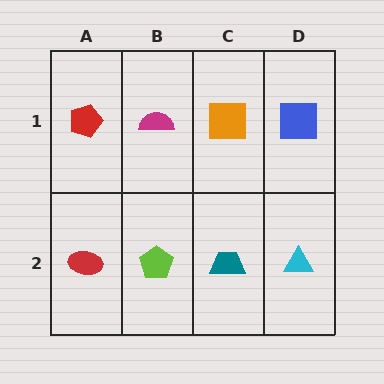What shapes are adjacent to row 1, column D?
A cyan triangle (row 2, column D), an orange square (row 1, column C).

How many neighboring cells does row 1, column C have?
3.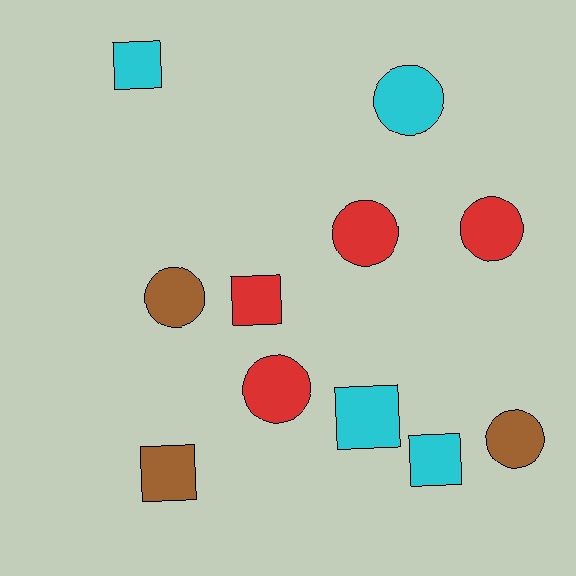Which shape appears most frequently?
Circle, with 6 objects.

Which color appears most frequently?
Cyan, with 4 objects.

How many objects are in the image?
There are 11 objects.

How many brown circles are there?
There are 2 brown circles.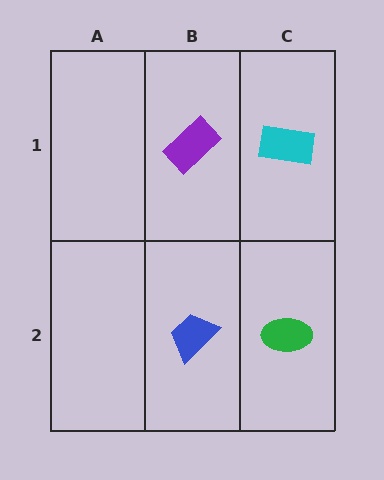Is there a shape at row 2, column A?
No, that cell is empty.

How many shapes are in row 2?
2 shapes.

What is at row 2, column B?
A blue trapezoid.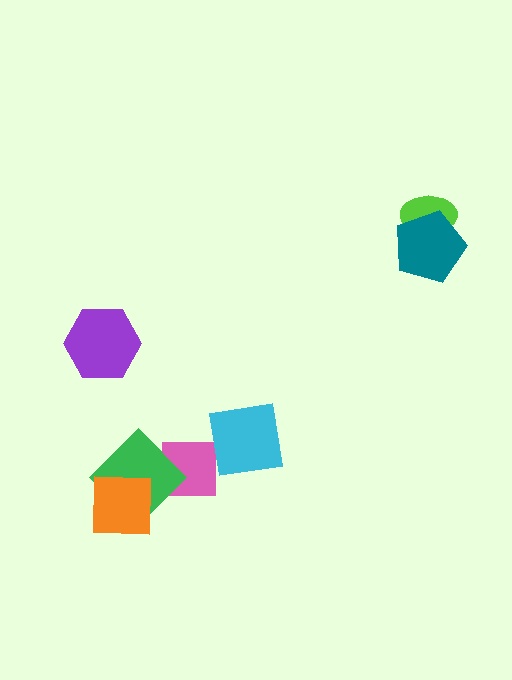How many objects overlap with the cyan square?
0 objects overlap with the cyan square.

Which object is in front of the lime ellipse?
The teal pentagon is in front of the lime ellipse.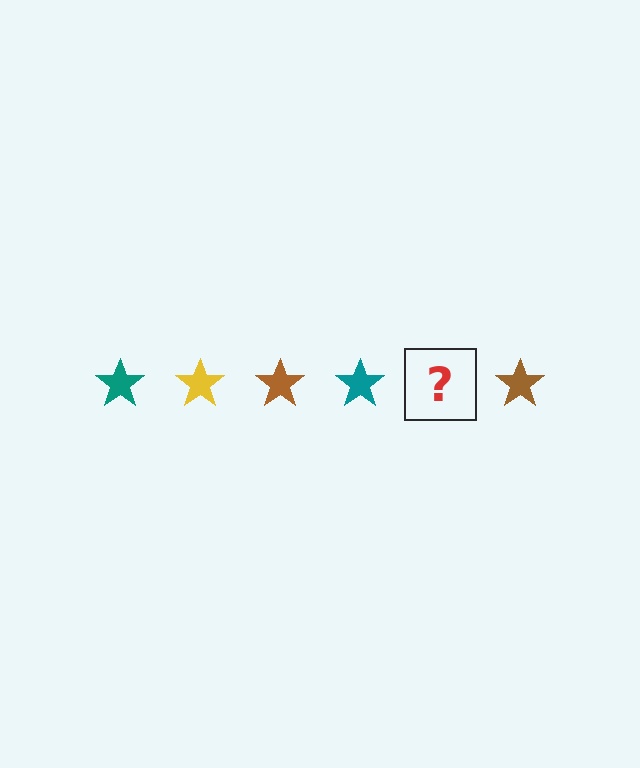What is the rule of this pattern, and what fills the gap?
The rule is that the pattern cycles through teal, yellow, brown stars. The gap should be filled with a yellow star.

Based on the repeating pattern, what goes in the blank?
The blank should be a yellow star.